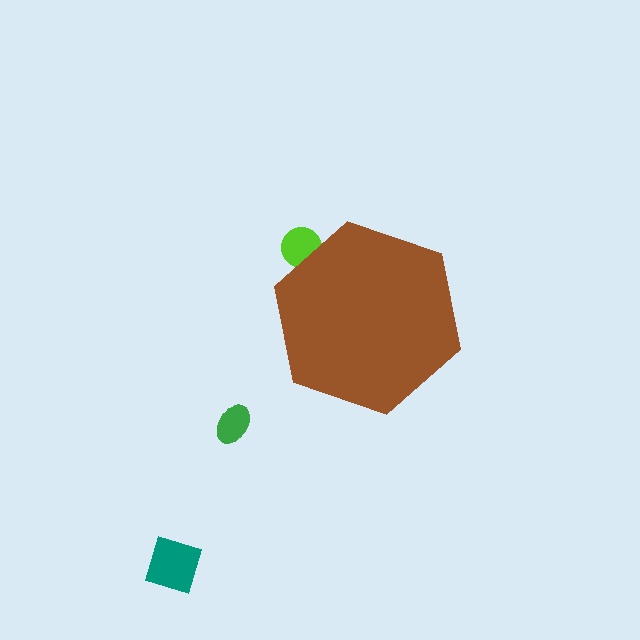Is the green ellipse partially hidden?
No, the green ellipse is fully visible.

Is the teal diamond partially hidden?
No, the teal diamond is fully visible.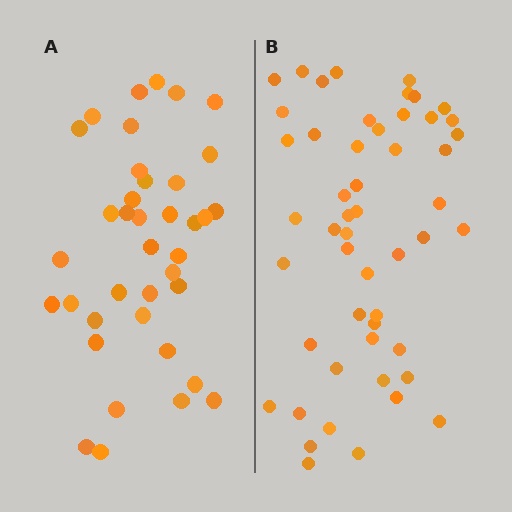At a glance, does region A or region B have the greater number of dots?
Region B (the right region) has more dots.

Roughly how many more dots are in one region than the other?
Region B has approximately 15 more dots than region A.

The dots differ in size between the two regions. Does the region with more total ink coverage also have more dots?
No. Region A has more total ink coverage because its dots are larger, but region B actually contains more individual dots. Total area can be misleading — the number of items is what matters here.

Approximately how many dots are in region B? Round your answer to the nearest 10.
About 50 dots. (The exact count is 51, which rounds to 50.)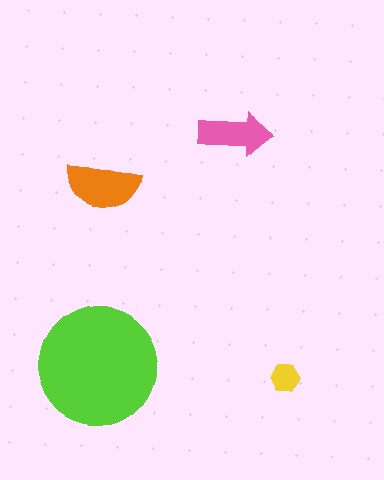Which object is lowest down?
The yellow hexagon is bottommost.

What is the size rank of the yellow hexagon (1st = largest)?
4th.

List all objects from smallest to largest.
The yellow hexagon, the pink arrow, the orange semicircle, the lime circle.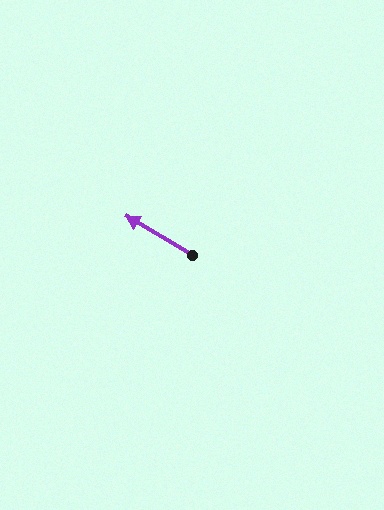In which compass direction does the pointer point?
Northwest.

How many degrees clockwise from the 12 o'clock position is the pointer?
Approximately 301 degrees.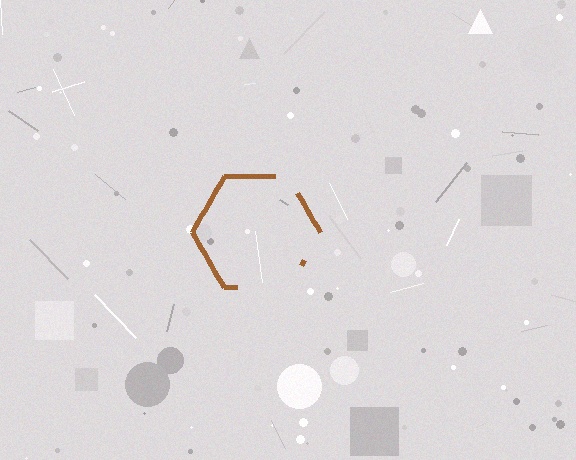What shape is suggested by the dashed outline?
The dashed outline suggests a hexagon.